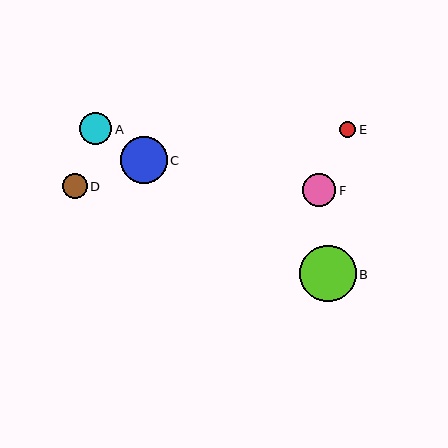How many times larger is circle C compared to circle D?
Circle C is approximately 1.9 times the size of circle D.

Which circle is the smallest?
Circle E is the smallest with a size of approximately 16 pixels.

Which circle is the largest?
Circle B is the largest with a size of approximately 56 pixels.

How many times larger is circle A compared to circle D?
Circle A is approximately 1.3 times the size of circle D.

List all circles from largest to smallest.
From largest to smallest: B, C, F, A, D, E.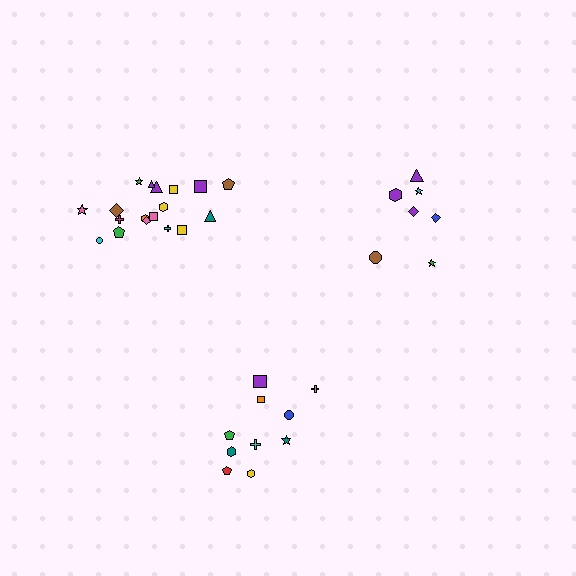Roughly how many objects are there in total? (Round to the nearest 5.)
Roughly 35 objects in total.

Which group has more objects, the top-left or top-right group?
The top-left group.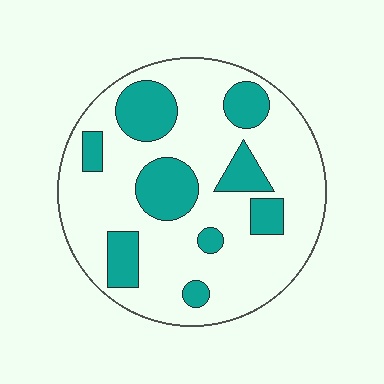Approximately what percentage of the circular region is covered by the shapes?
Approximately 25%.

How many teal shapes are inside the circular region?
9.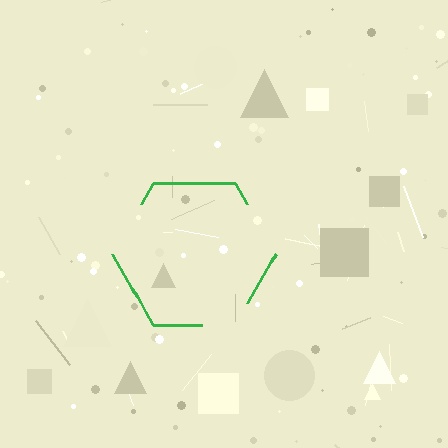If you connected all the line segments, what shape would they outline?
They would outline a hexagon.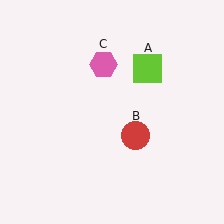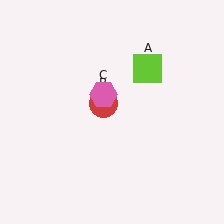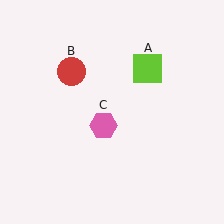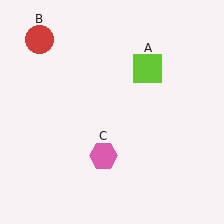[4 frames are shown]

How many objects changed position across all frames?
2 objects changed position: red circle (object B), pink hexagon (object C).